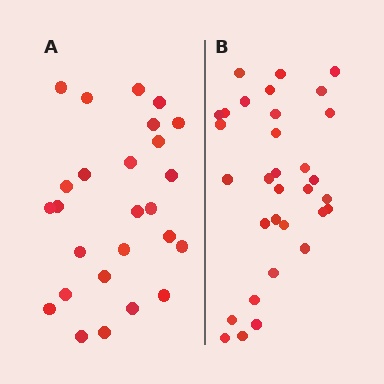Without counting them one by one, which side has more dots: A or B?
Region B (the right region) has more dots.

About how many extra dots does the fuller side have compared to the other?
Region B has about 6 more dots than region A.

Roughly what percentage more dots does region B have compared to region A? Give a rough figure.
About 25% more.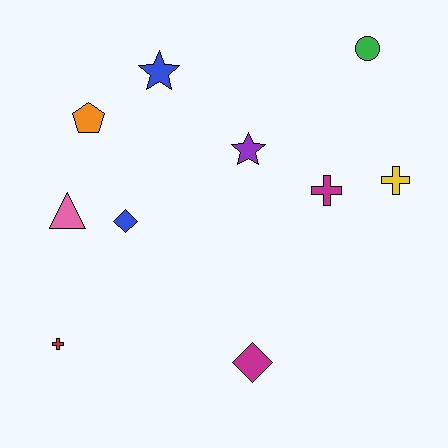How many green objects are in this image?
There is 1 green object.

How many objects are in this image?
There are 10 objects.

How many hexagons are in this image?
There are no hexagons.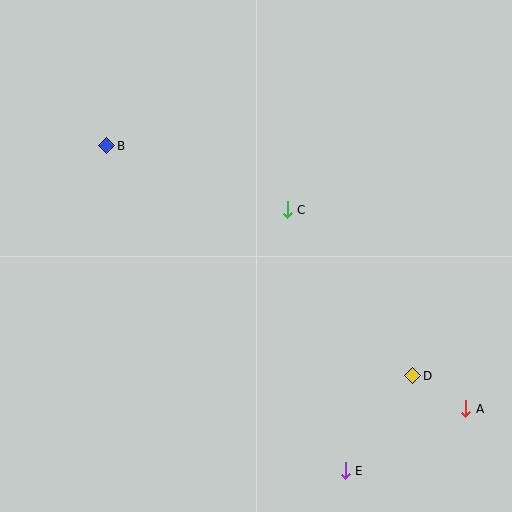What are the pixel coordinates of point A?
Point A is at (466, 409).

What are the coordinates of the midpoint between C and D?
The midpoint between C and D is at (350, 293).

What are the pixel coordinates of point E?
Point E is at (345, 471).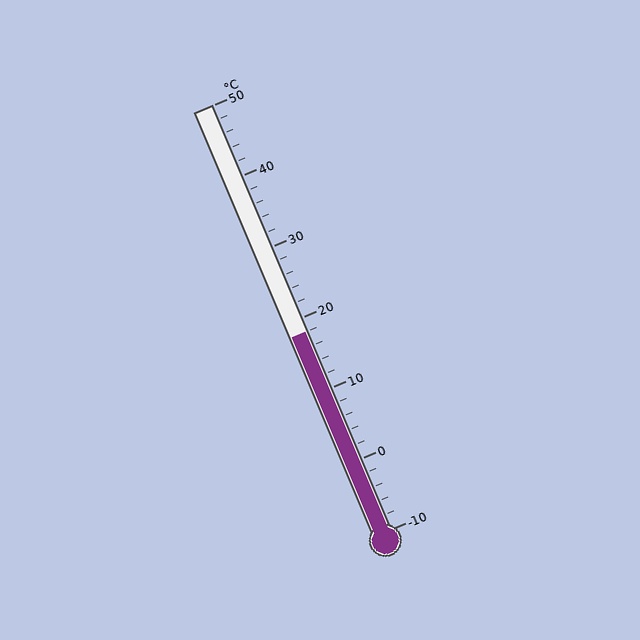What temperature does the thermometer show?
The thermometer shows approximately 18°C.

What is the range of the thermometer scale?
The thermometer scale ranges from -10°C to 50°C.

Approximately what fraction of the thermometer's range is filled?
The thermometer is filled to approximately 45% of its range.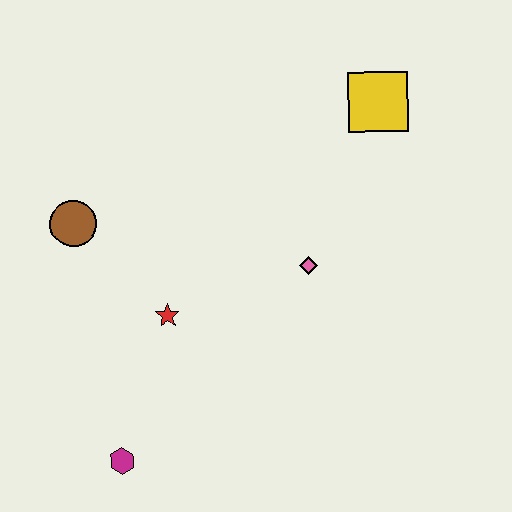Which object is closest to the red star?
The brown circle is closest to the red star.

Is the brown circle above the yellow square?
No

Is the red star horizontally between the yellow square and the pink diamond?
No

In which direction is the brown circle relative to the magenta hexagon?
The brown circle is above the magenta hexagon.